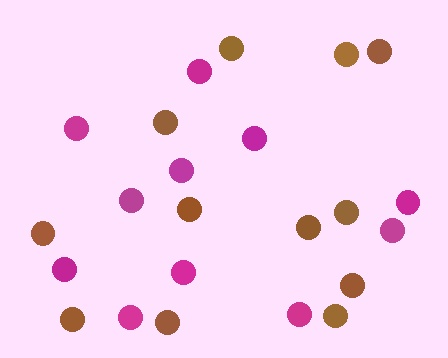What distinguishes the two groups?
There are 2 groups: one group of magenta circles (11) and one group of brown circles (12).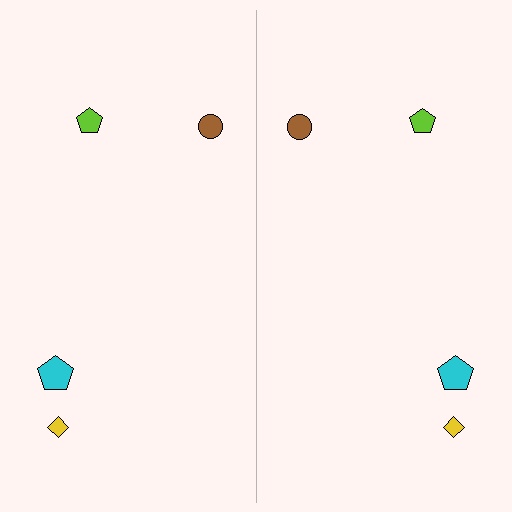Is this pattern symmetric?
Yes, this pattern has bilateral (reflection) symmetry.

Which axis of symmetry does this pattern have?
The pattern has a vertical axis of symmetry running through the center of the image.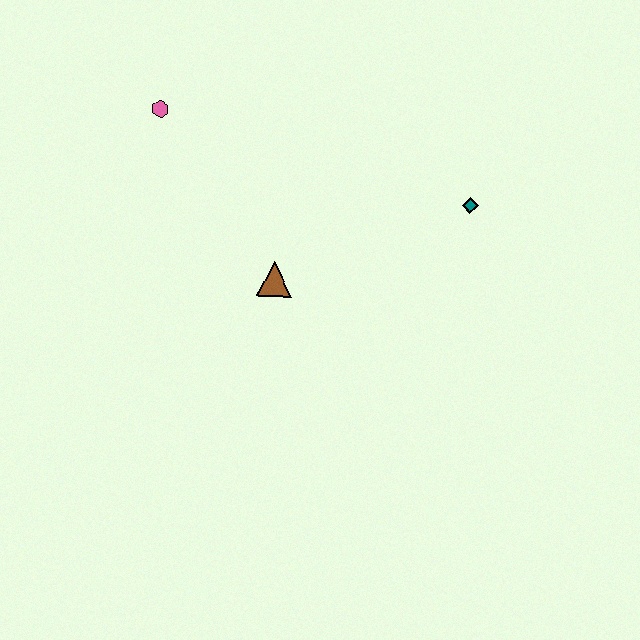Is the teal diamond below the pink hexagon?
Yes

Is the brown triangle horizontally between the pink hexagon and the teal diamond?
Yes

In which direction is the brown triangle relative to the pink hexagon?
The brown triangle is below the pink hexagon.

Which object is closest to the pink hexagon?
The brown triangle is closest to the pink hexagon.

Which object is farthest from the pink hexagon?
The teal diamond is farthest from the pink hexagon.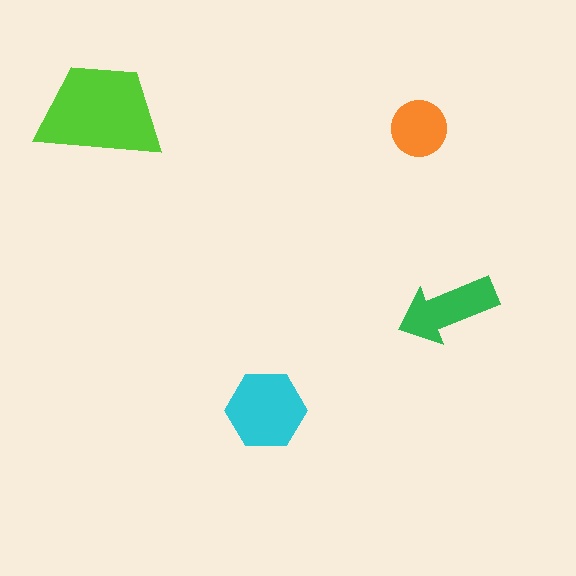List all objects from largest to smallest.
The lime trapezoid, the cyan hexagon, the green arrow, the orange circle.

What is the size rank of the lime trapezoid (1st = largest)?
1st.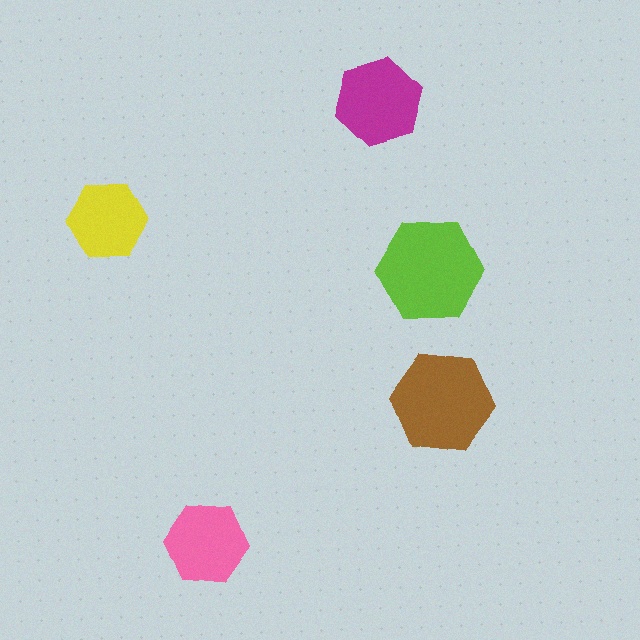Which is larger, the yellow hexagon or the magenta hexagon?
The magenta one.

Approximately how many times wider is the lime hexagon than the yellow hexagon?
About 1.5 times wider.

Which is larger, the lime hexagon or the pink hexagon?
The lime one.